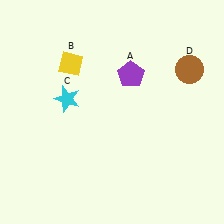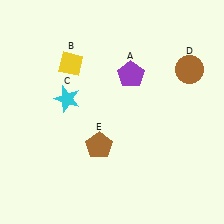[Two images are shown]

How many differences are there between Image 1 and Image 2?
There is 1 difference between the two images.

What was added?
A brown pentagon (E) was added in Image 2.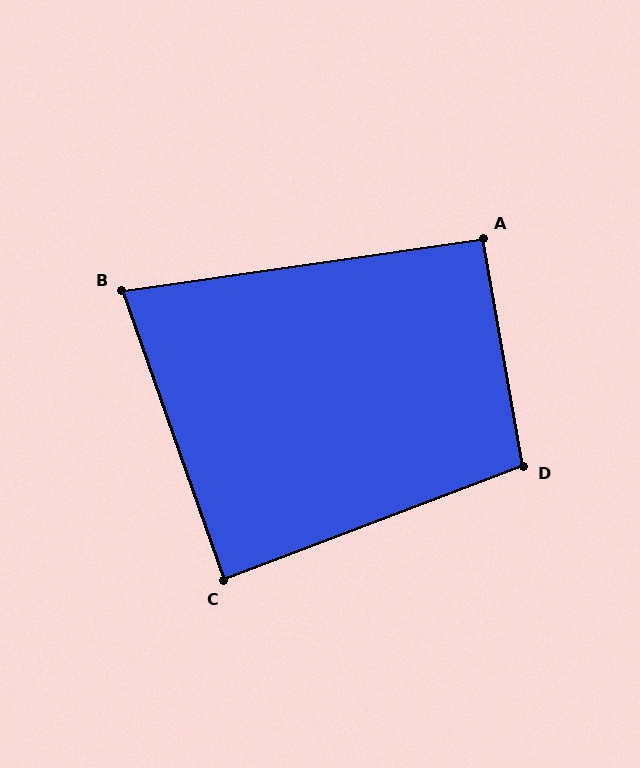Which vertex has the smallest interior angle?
B, at approximately 79 degrees.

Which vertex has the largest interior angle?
D, at approximately 101 degrees.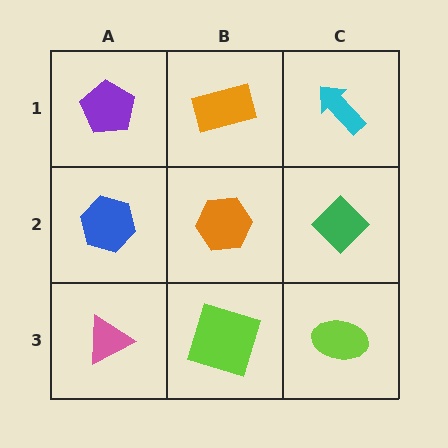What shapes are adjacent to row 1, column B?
An orange hexagon (row 2, column B), a purple pentagon (row 1, column A), a cyan arrow (row 1, column C).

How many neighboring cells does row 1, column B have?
3.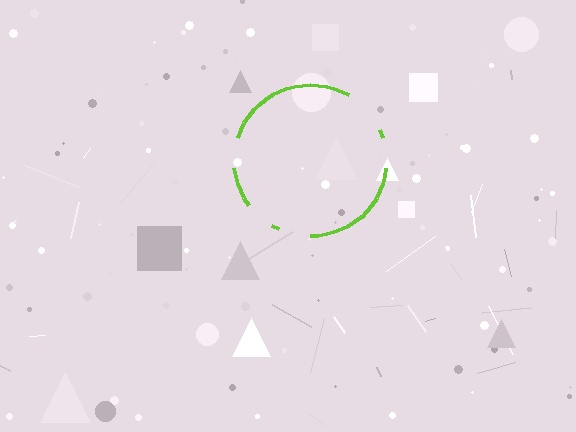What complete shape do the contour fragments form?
The contour fragments form a circle.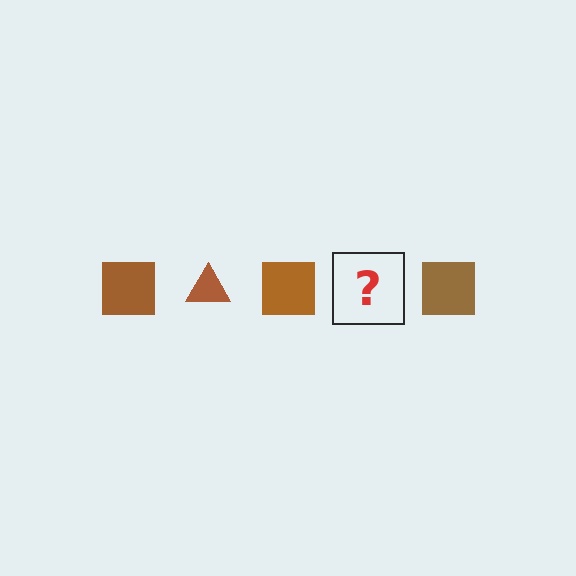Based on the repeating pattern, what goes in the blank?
The blank should be a brown triangle.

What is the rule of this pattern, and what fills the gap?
The rule is that the pattern cycles through square, triangle shapes in brown. The gap should be filled with a brown triangle.